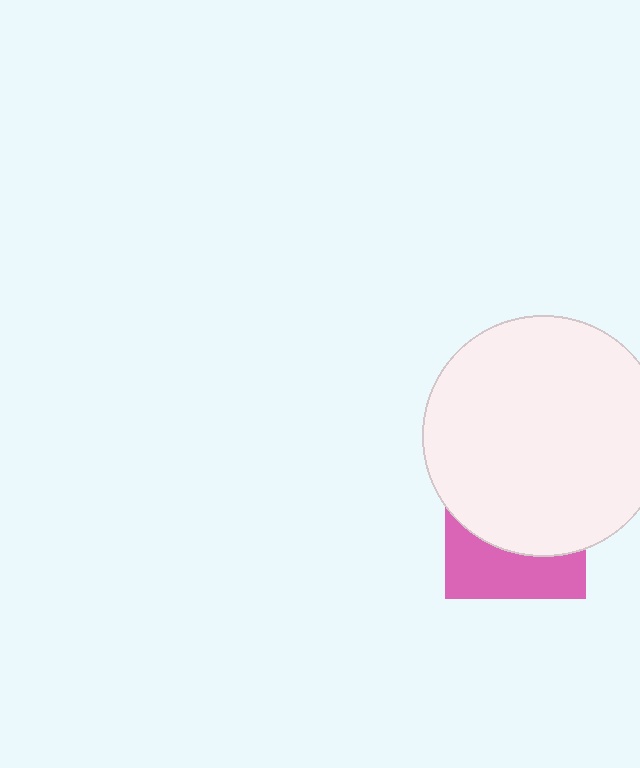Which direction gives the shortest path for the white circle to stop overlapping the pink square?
Moving up gives the shortest separation.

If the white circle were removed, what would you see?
You would see the complete pink square.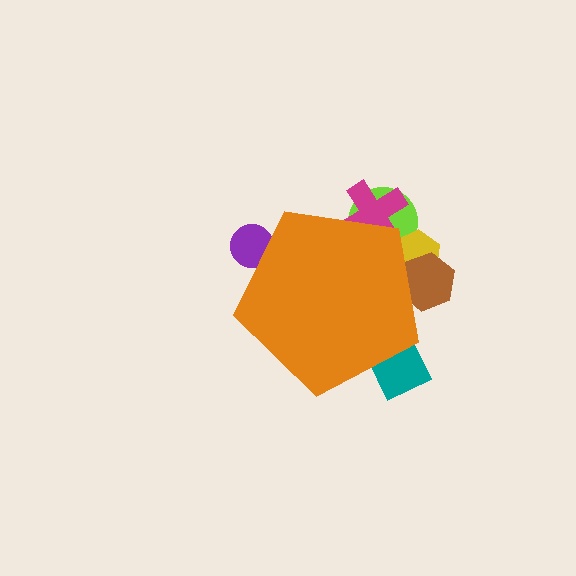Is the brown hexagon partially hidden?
Yes, the brown hexagon is partially hidden behind the orange pentagon.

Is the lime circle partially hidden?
Yes, the lime circle is partially hidden behind the orange pentagon.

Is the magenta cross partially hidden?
Yes, the magenta cross is partially hidden behind the orange pentagon.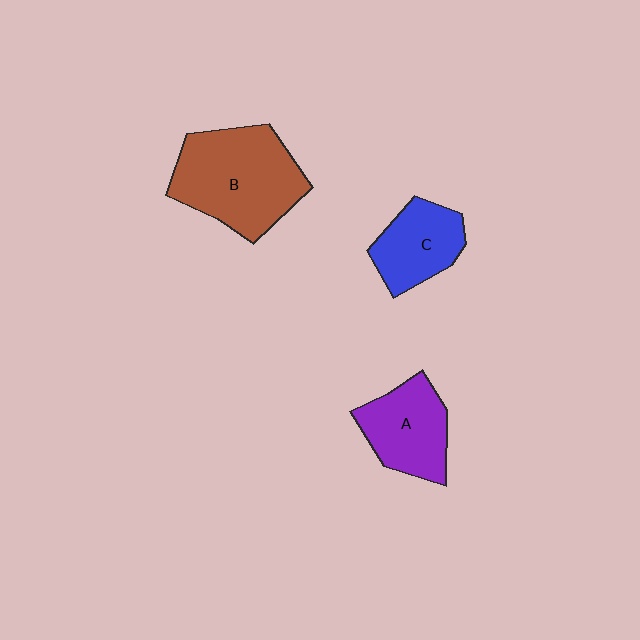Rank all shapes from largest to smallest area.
From largest to smallest: B (brown), A (purple), C (blue).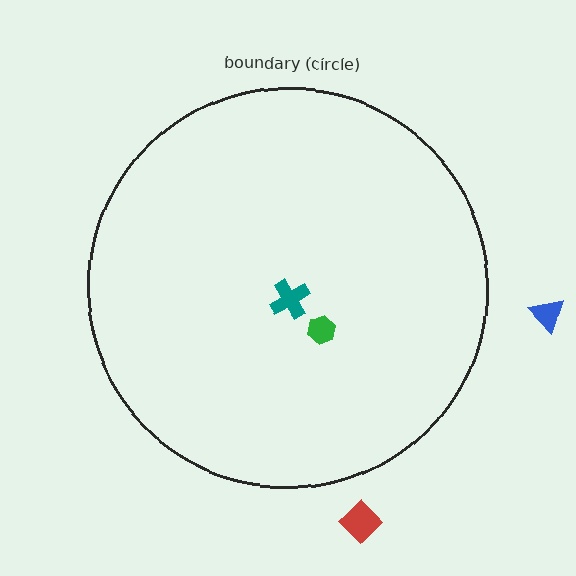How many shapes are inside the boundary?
2 inside, 2 outside.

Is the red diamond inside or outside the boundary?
Outside.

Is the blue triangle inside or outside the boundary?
Outside.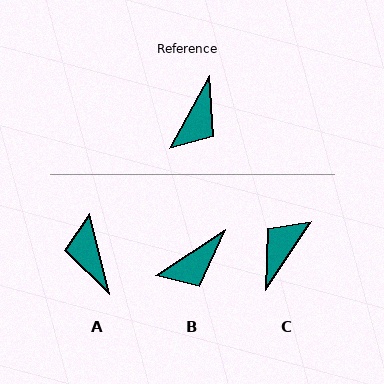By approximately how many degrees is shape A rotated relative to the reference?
Approximately 138 degrees clockwise.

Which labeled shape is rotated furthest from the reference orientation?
C, about 175 degrees away.